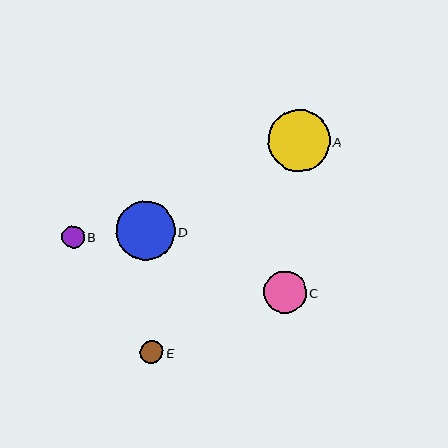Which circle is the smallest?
Circle B is the smallest with a size of approximately 23 pixels.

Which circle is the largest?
Circle A is the largest with a size of approximately 62 pixels.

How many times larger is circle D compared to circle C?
Circle D is approximately 1.4 times the size of circle C.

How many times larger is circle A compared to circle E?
Circle A is approximately 2.7 times the size of circle E.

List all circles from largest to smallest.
From largest to smallest: A, D, C, E, B.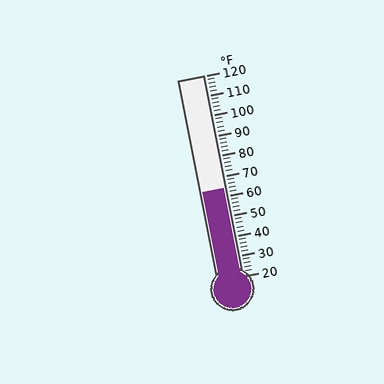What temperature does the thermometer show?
The thermometer shows approximately 64°F.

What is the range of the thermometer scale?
The thermometer scale ranges from 20°F to 120°F.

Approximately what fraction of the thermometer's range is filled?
The thermometer is filled to approximately 45% of its range.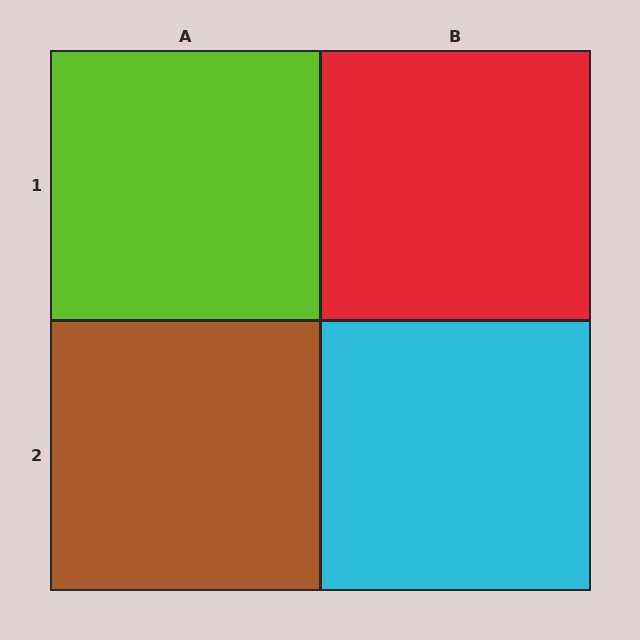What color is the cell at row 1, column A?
Lime.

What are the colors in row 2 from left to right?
Brown, cyan.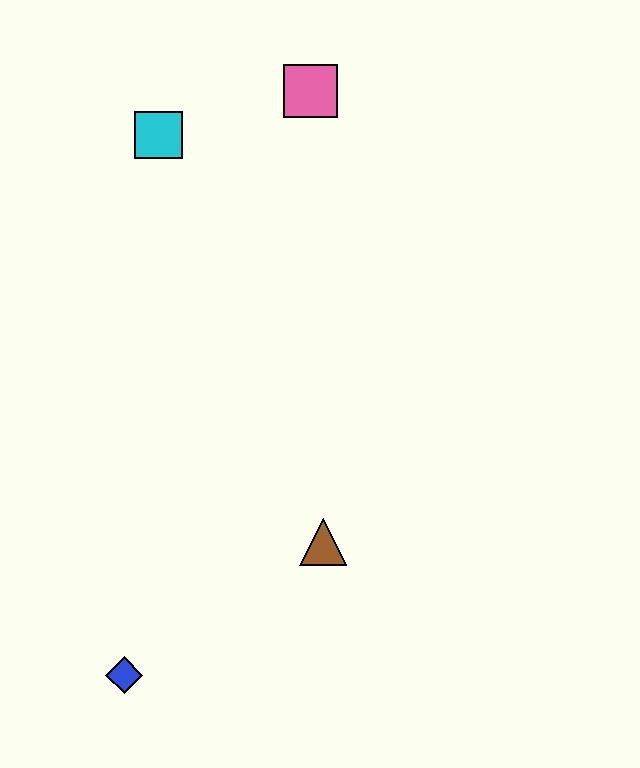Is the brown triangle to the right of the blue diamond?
Yes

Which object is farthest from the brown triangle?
The pink square is farthest from the brown triangle.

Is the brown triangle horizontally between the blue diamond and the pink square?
No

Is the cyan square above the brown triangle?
Yes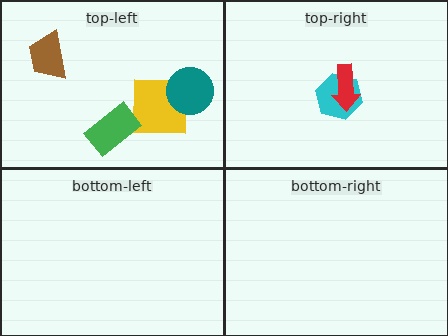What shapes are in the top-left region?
The yellow square, the green rectangle, the brown trapezoid, the teal circle.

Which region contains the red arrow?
The top-right region.